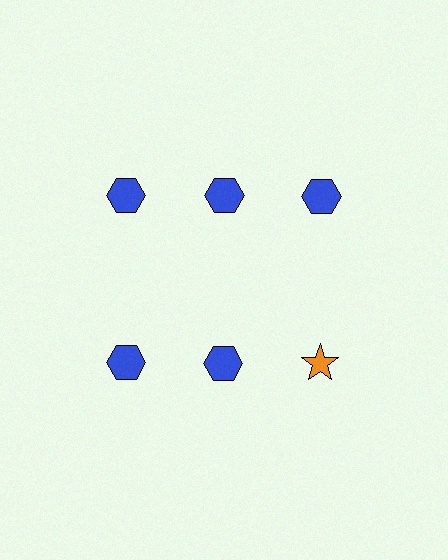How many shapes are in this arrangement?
There are 6 shapes arranged in a grid pattern.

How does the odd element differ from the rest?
It differs in both color (orange instead of blue) and shape (star instead of hexagon).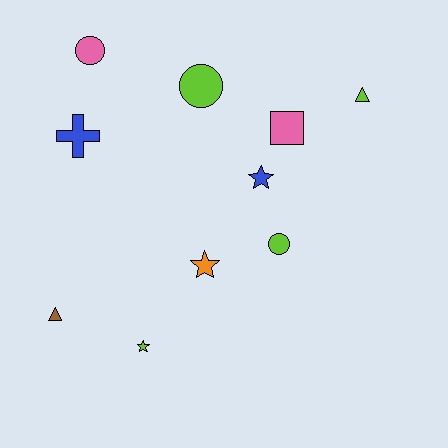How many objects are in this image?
There are 10 objects.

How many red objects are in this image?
There are no red objects.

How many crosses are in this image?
There is 1 cross.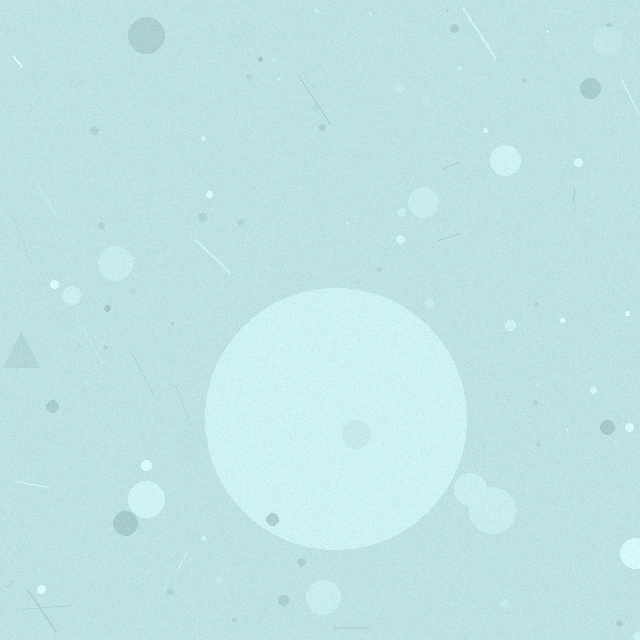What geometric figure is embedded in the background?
A circle is embedded in the background.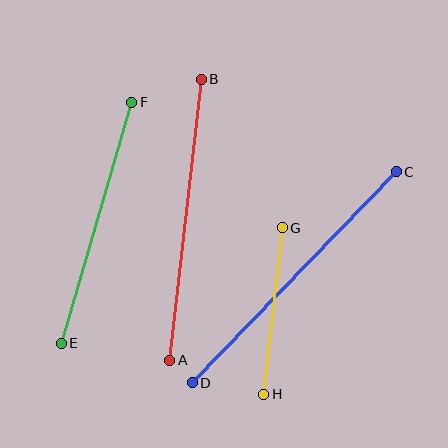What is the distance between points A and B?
The distance is approximately 283 pixels.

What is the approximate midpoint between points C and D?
The midpoint is at approximately (294, 277) pixels.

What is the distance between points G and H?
The distance is approximately 168 pixels.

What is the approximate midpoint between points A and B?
The midpoint is at approximately (185, 220) pixels.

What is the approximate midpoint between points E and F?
The midpoint is at approximately (96, 223) pixels.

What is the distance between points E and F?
The distance is approximately 251 pixels.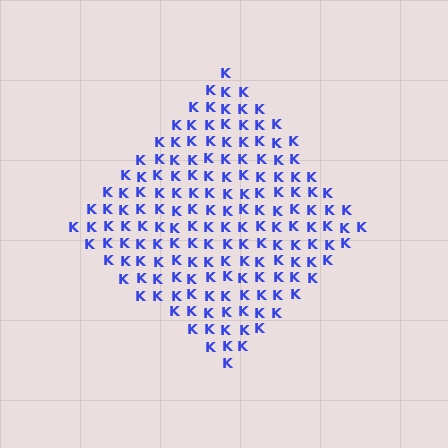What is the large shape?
The large shape is a diamond.